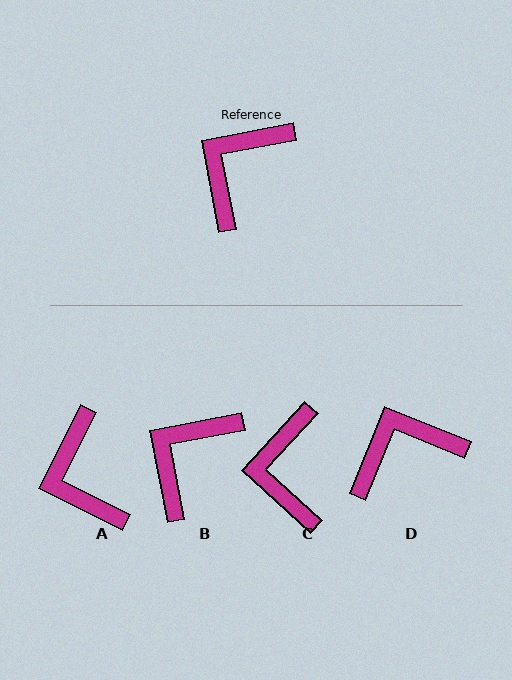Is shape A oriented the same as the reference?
No, it is off by about 52 degrees.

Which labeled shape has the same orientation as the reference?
B.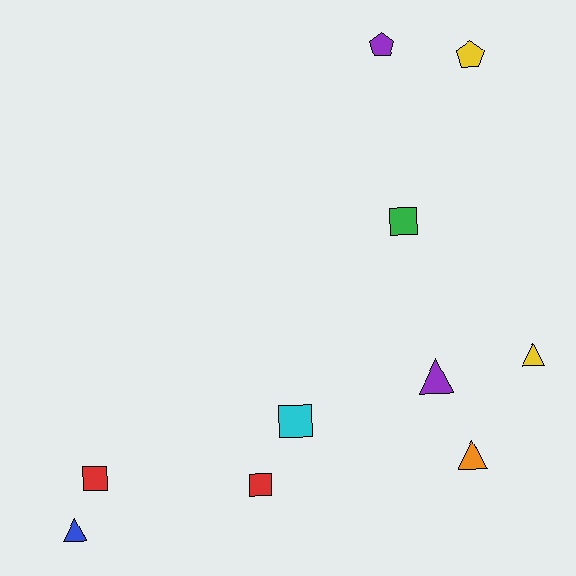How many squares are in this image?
There are 4 squares.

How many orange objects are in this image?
There is 1 orange object.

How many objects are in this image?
There are 10 objects.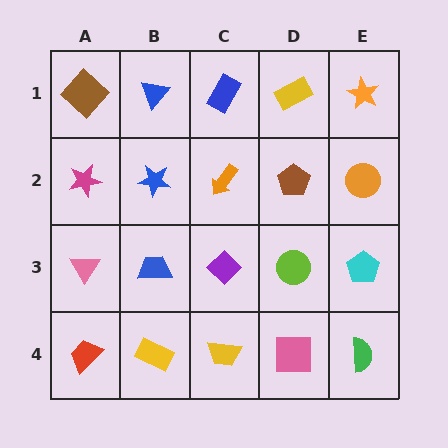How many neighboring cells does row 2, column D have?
4.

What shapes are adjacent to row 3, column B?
A blue star (row 2, column B), a yellow rectangle (row 4, column B), a pink triangle (row 3, column A), a purple diamond (row 3, column C).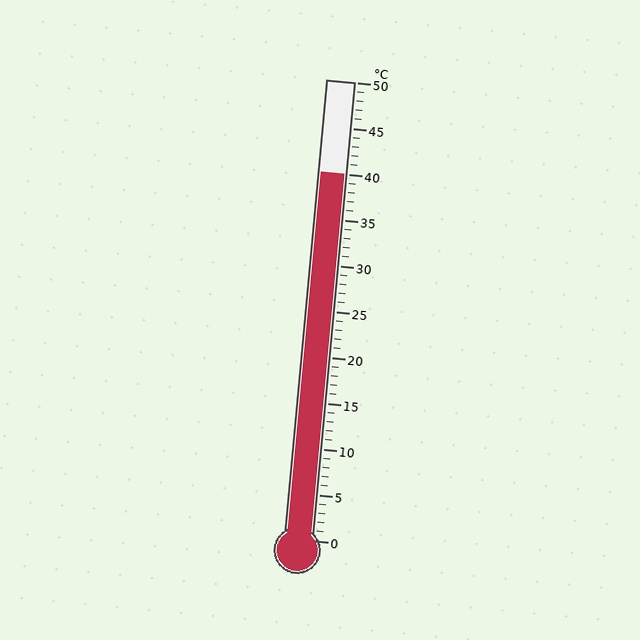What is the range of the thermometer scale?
The thermometer scale ranges from 0°C to 50°C.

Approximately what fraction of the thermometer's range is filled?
The thermometer is filled to approximately 80% of its range.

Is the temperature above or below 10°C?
The temperature is above 10°C.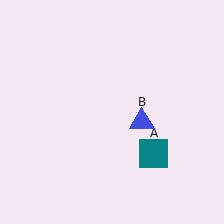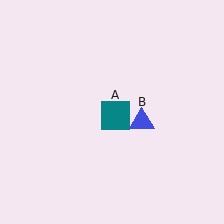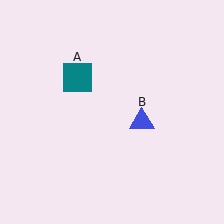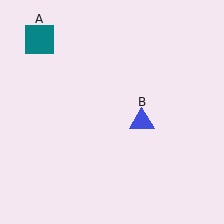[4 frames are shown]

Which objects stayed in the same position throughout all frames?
Blue triangle (object B) remained stationary.